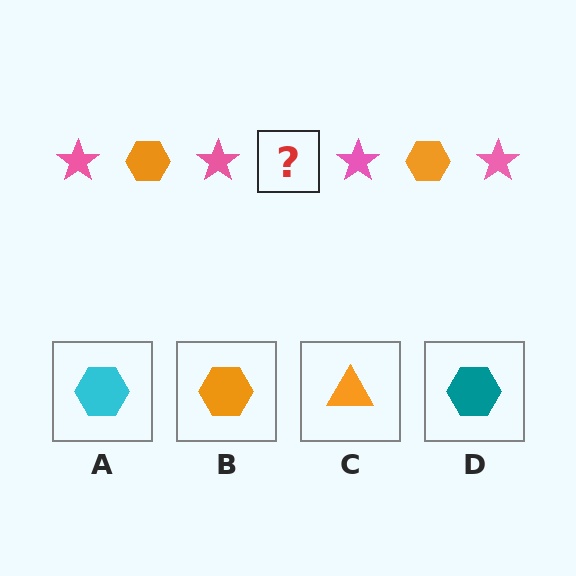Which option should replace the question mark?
Option B.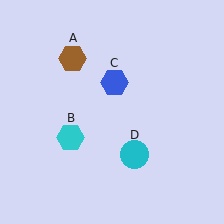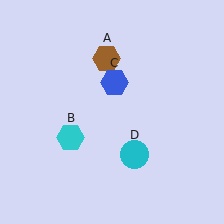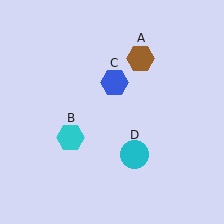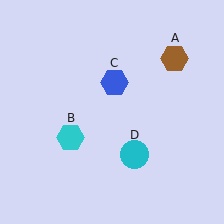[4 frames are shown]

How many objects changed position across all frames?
1 object changed position: brown hexagon (object A).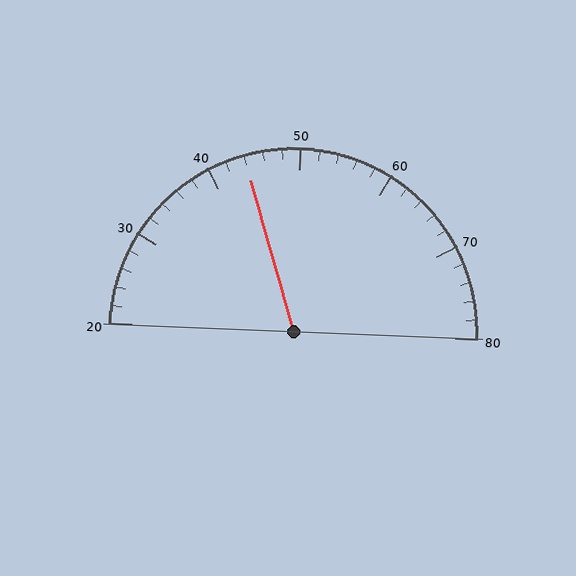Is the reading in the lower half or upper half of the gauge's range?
The reading is in the lower half of the range (20 to 80).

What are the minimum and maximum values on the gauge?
The gauge ranges from 20 to 80.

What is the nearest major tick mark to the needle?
The nearest major tick mark is 40.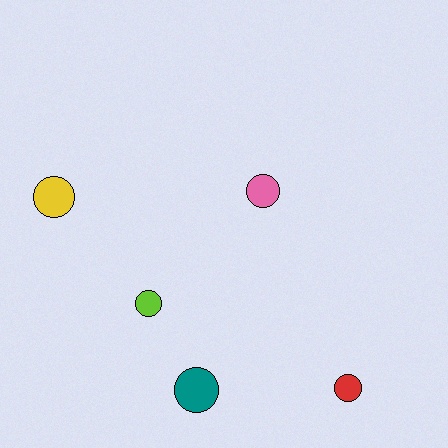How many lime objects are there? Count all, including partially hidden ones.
There is 1 lime object.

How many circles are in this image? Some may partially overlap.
There are 5 circles.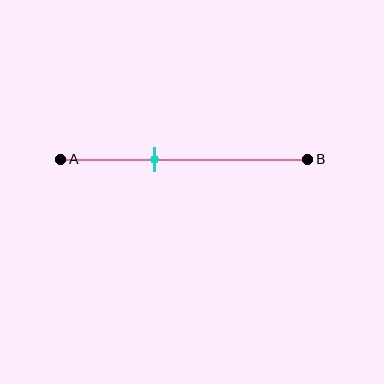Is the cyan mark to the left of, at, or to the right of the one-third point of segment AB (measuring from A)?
The cyan mark is to the right of the one-third point of segment AB.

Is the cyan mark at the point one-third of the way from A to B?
No, the mark is at about 40% from A, not at the 33% one-third point.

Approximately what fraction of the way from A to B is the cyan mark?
The cyan mark is approximately 40% of the way from A to B.